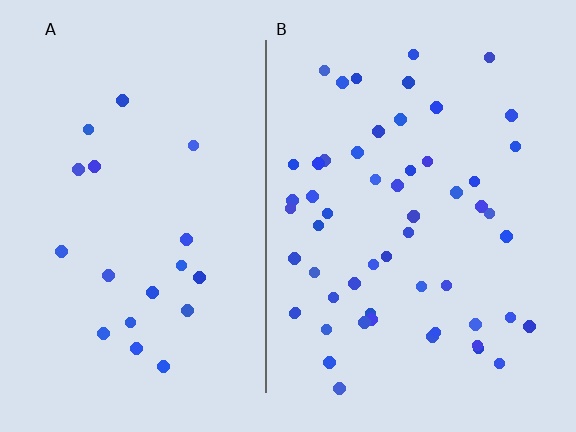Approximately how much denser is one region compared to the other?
Approximately 2.9× — region B over region A.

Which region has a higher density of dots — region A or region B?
B (the right).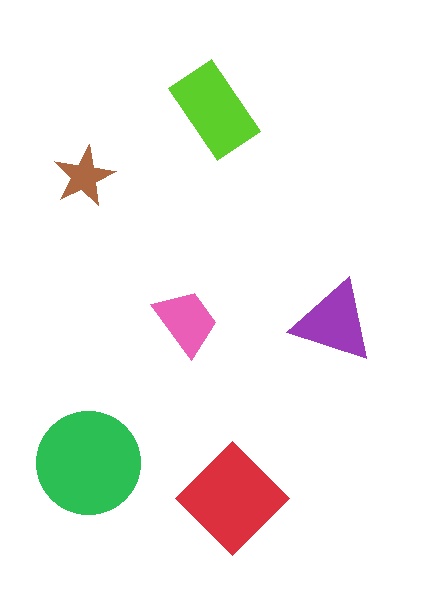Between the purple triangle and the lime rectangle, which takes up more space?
The lime rectangle.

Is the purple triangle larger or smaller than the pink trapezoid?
Larger.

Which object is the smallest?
The brown star.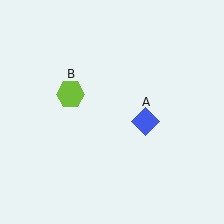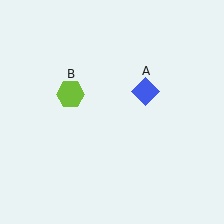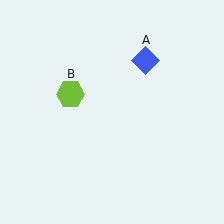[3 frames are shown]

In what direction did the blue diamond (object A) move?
The blue diamond (object A) moved up.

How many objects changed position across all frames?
1 object changed position: blue diamond (object A).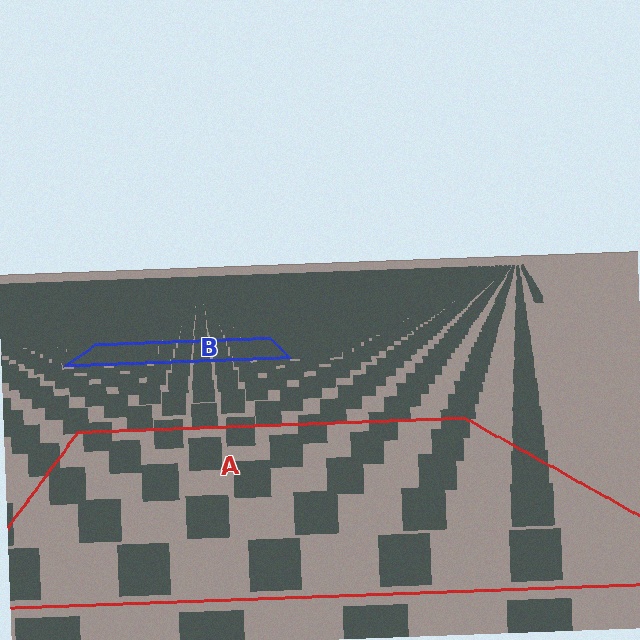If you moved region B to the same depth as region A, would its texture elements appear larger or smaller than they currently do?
They would appear larger. At a closer depth, the same texture elements are projected at a bigger on-screen size.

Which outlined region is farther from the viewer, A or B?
Region B is farther from the viewer — the texture elements inside it appear smaller and more densely packed.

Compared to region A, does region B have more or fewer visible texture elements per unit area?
Region B has more texture elements per unit area — they are packed more densely because it is farther away.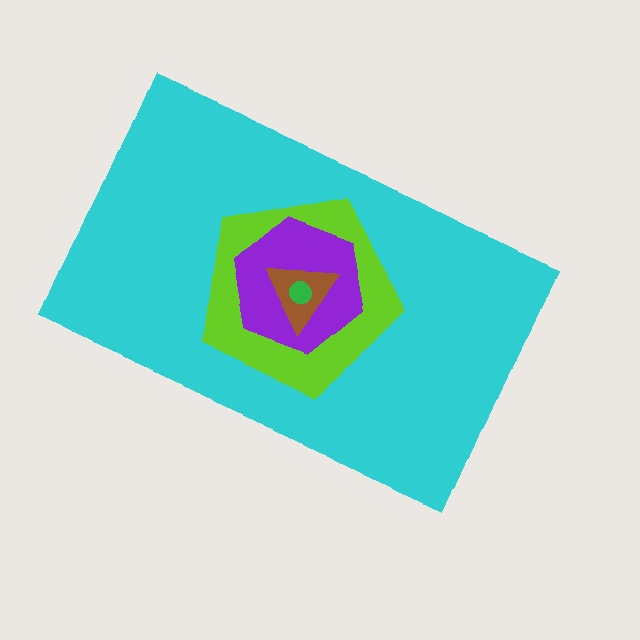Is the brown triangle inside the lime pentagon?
Yes.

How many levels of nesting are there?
5.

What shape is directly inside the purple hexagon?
The brown triangle.